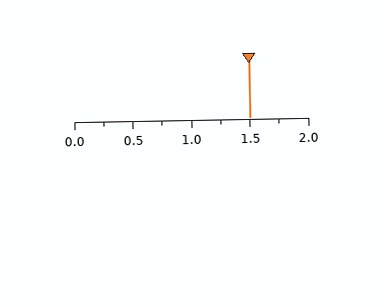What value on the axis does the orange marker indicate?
The marker indicates approximately 1.5.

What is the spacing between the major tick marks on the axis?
The major ticks are spaced 0.5 apart.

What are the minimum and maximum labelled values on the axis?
The axis runs from 0.0 to 2.0.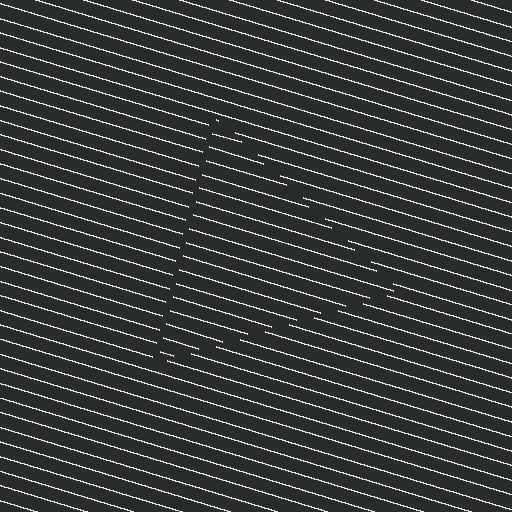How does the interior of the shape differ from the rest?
The interior of the shape contains the same grating, shifted by half a period — the contour is defined by the phase discontinuity where line-ends from the inner and outer gratings abut.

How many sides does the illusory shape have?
3 sides — the line-ends trace a triangle.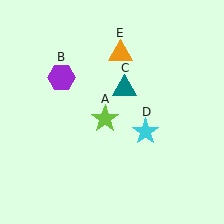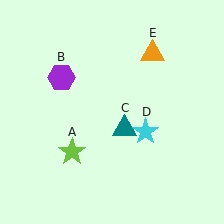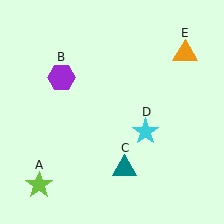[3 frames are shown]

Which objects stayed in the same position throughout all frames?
Purple hexagon (object B) and cyan star (object D) remained stationary.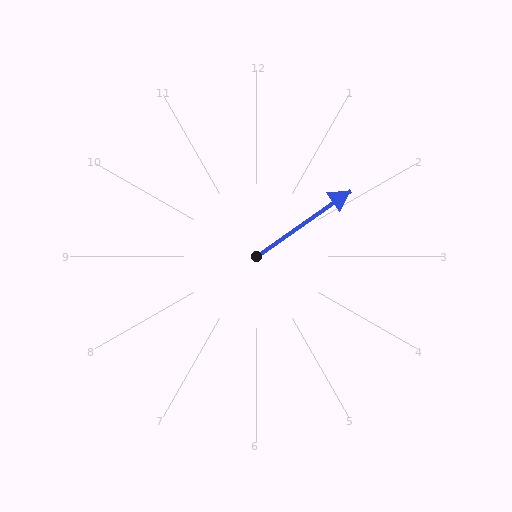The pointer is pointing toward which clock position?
Roughly 2 o'clock.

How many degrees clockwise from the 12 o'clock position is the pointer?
Approximately 55 degrees.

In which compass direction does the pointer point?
Northeast.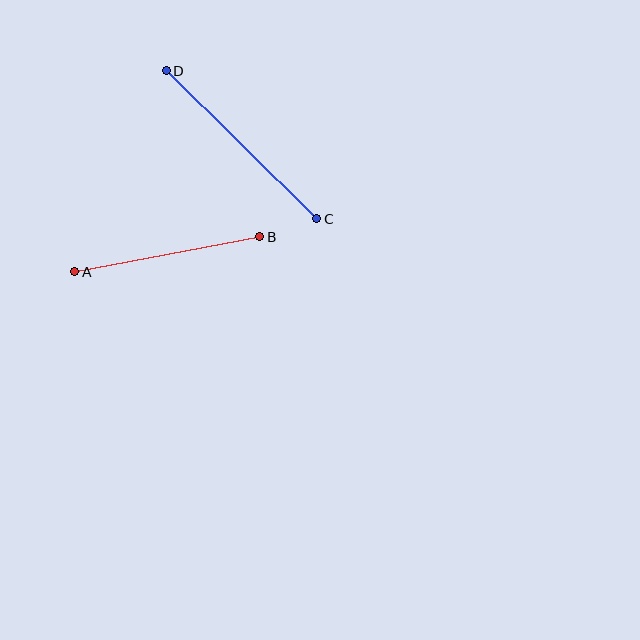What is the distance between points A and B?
The distance is approximately 188 pixels.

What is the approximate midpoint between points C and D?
The midpoint is at approximately (241, 145) pixels.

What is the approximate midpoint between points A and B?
The midpoint is at approximately (167, 254) pixels.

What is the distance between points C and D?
The distance is approximately 211 pixels.